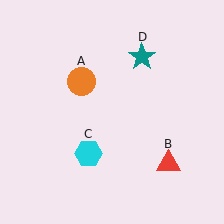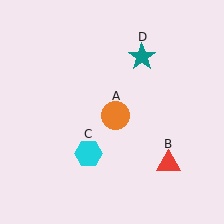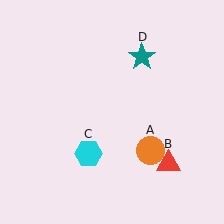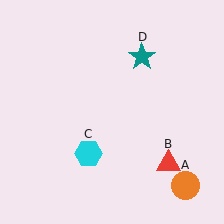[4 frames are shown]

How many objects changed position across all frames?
1 object changed position: orange circle (object A).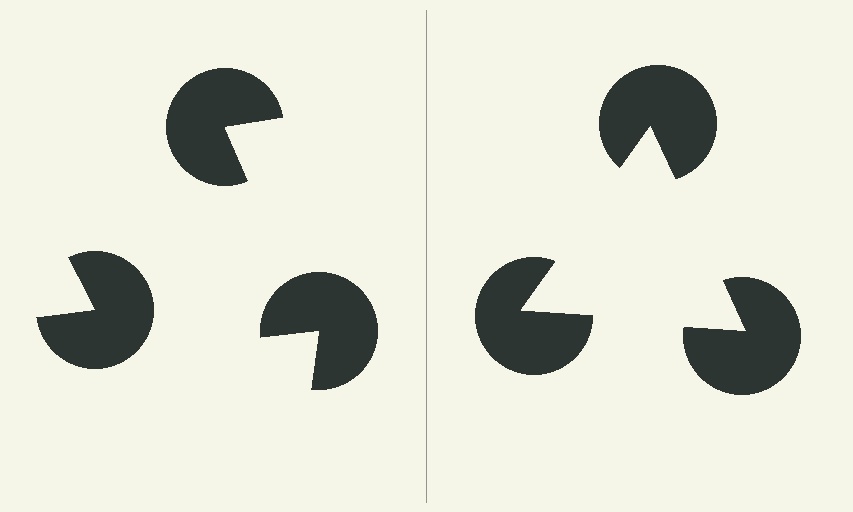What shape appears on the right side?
An illusory triangle.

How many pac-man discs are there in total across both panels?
6 — 3 on each side.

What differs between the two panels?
The pac-man discs are positioned identically on both sides; only the wedge orientations differ. On the right they align to a triangle; on the left they are misaligned.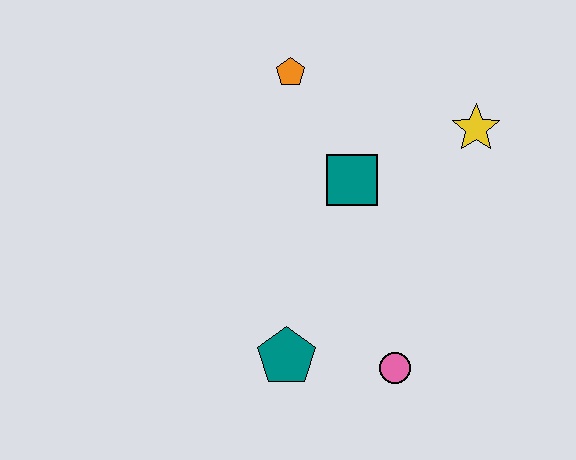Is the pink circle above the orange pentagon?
No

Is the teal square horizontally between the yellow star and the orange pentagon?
Yes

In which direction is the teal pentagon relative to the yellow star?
The teal pentagon is below the yellow star.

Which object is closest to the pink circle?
The teal pentagon is closest to the pink circle.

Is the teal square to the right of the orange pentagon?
Yes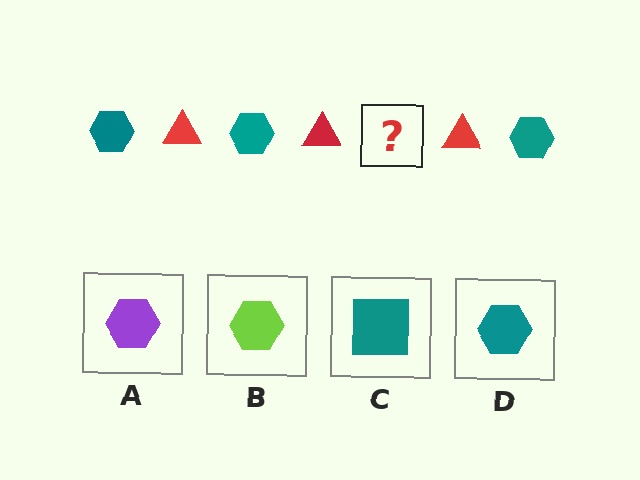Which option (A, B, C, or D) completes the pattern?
D.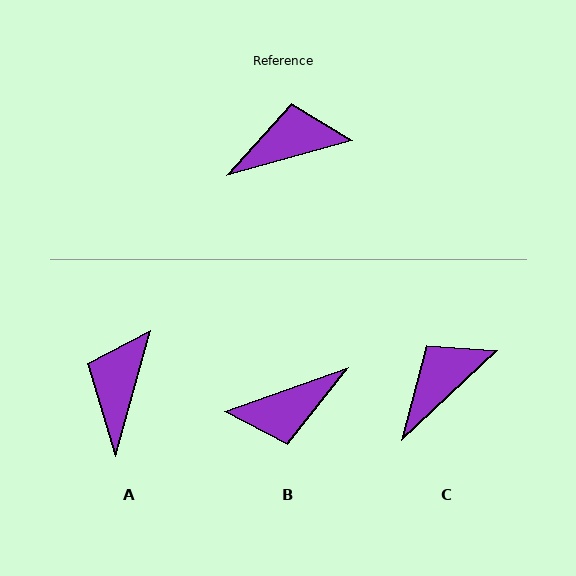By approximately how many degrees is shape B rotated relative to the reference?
Approximately 176 degrees clockwise.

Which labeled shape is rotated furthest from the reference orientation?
B, about 176 degrees away.